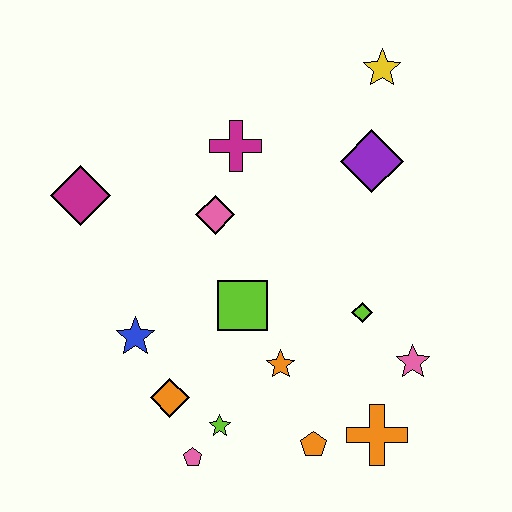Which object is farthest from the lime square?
The yellow star is farthest from the lime square.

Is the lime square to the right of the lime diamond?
No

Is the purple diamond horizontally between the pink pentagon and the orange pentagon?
No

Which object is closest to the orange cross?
The orange pentagon is closest to the orange cross.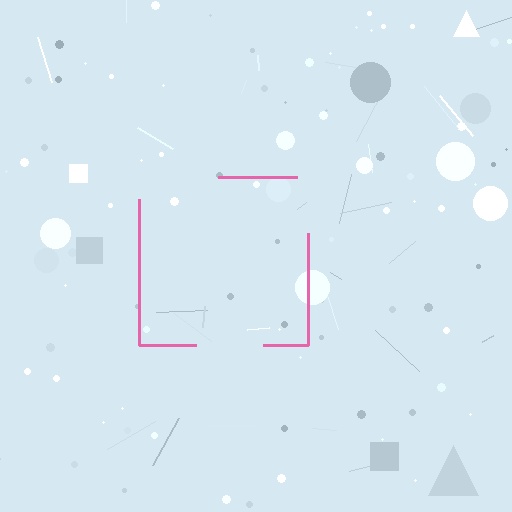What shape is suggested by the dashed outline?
The dashed outline suggests a square.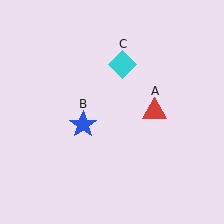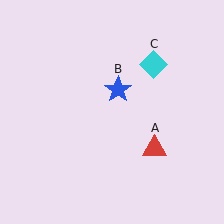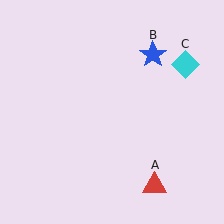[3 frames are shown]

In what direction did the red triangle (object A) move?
The red triangle (object A) moved down.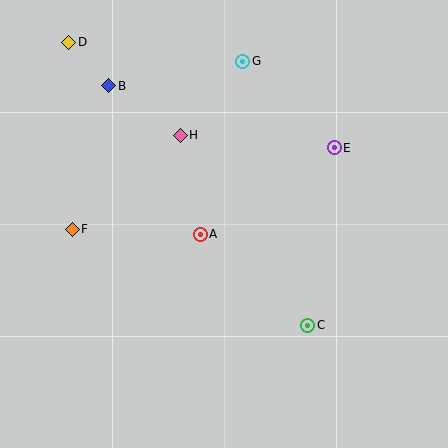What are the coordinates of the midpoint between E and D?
The midpoint between E and D is at (201, 95).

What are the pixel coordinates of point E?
Point E is at (334, 148).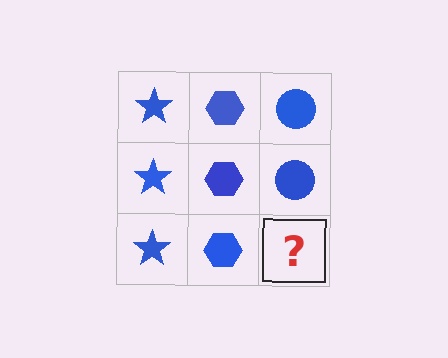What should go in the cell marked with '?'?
The missing cell should contain a blue circle.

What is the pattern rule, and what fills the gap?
The rule is that each column has a consistent shape. The gap should be filled with a blue circle.